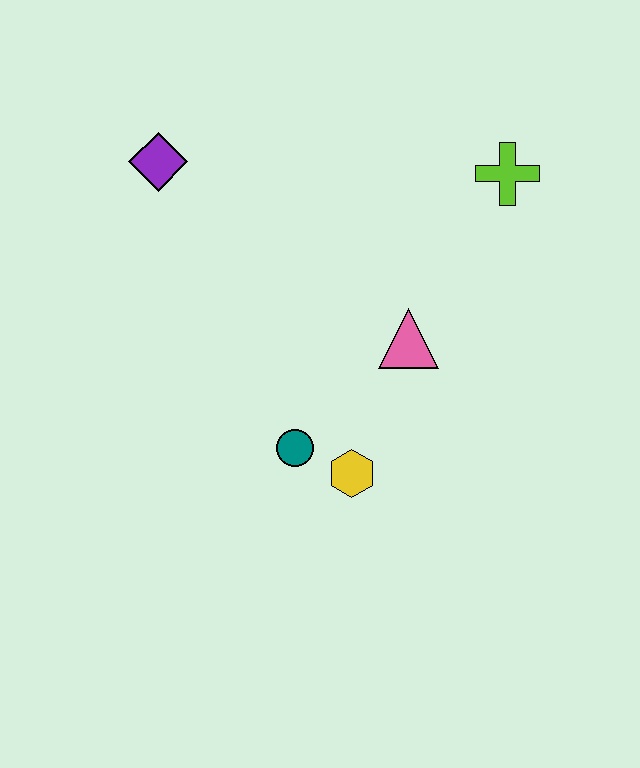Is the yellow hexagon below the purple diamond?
Yes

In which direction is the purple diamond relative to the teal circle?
The purple diamond is above the teal circle.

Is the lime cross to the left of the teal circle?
No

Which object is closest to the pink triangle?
The yellow hexagon is closest to the pink triangle.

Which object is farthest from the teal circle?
The lime cross is farthest from the teal circle.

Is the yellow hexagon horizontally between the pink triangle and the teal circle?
Yes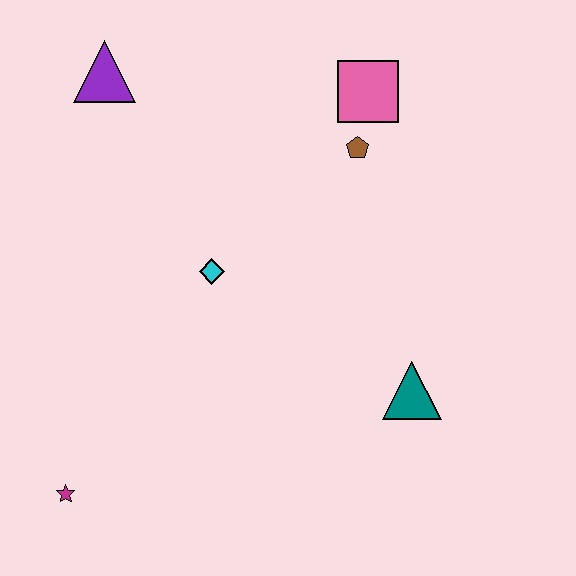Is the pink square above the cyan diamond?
Yes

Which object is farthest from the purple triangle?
The teal triangle is farthest from the purple triangle.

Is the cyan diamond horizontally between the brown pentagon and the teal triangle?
No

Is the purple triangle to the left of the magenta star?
No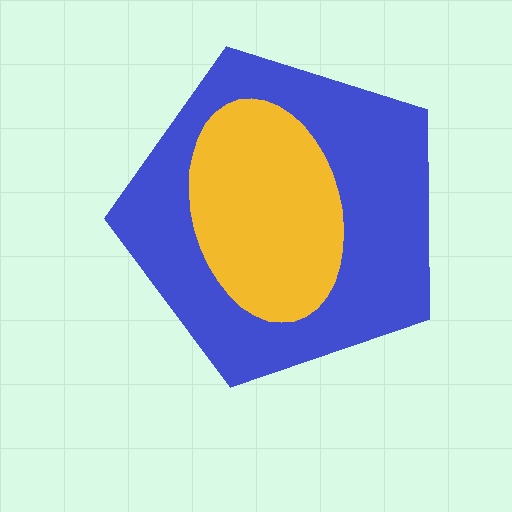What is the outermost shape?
The blue pentagon.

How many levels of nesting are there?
2.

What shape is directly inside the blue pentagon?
The yellow ellipse.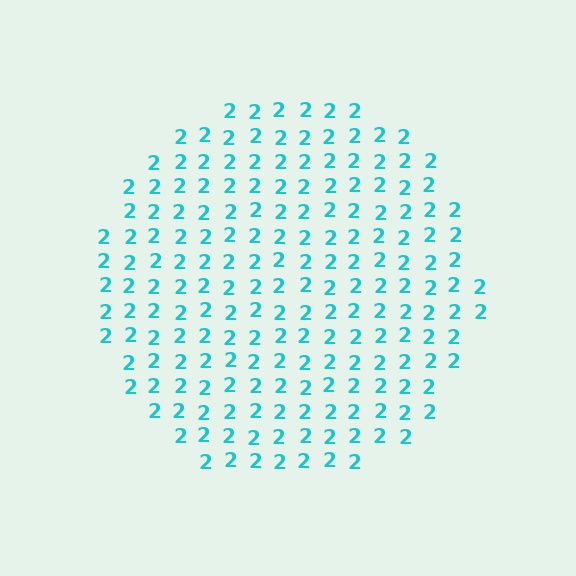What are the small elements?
The small elements are digit 2's.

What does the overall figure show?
The overall figure shows a circle.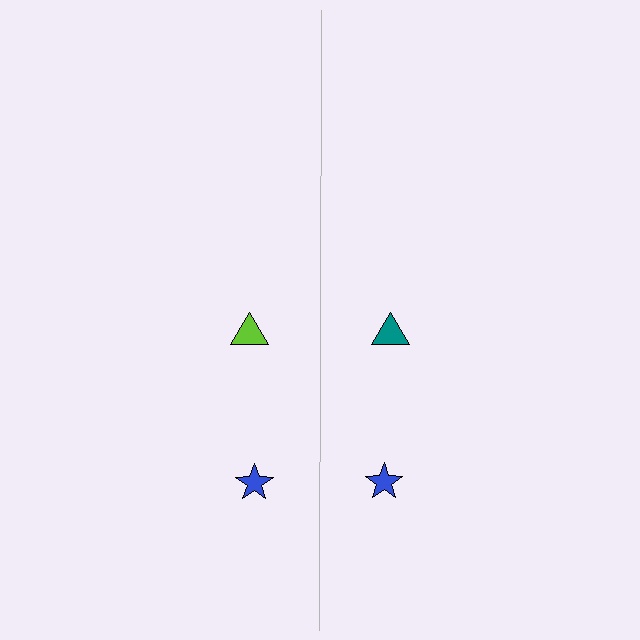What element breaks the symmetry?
The teal triangle on the right side breaks the symmetry — its mirror counterpart is lime.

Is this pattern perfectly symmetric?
No, the pattern is not perfectly symmetric. The teal triangle on the right side breaks the symmetry — its mirror counterpart is lime.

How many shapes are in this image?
There are 4 shapes in this image.